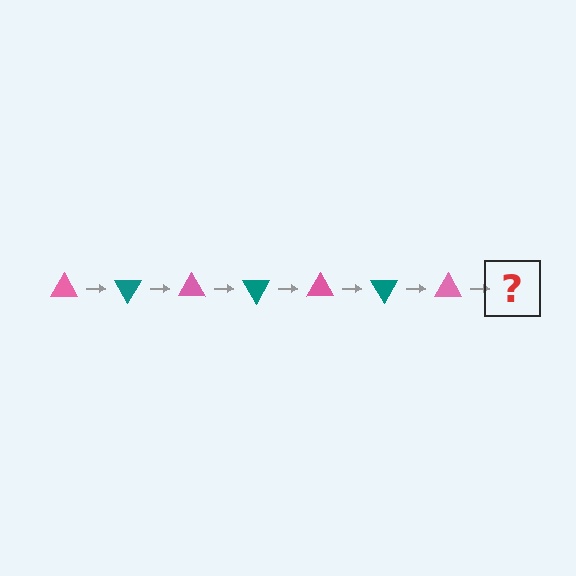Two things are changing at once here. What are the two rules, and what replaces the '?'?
The two rules are that it rotates 60 degrees each step and the color cycles through pink and teal. The '?' should be a teal triangle, rotated 420 degrees from the start.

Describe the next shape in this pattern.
It should be a teal triangle, rotated 420 degrees from the start.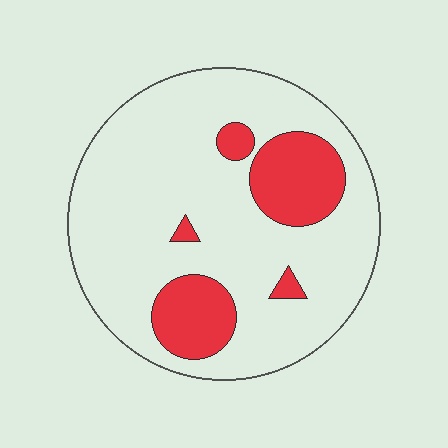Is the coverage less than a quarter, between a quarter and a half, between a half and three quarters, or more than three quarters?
Less than a quarter.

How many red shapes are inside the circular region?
5.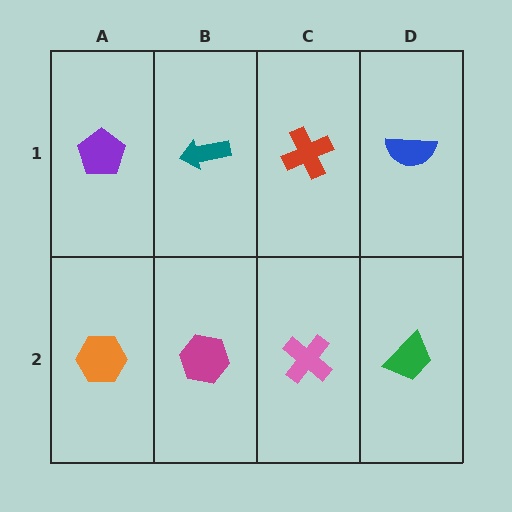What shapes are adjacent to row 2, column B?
A teal arrow (row 1, column B), an orange hexagon (row 2, column A), a pink cross (row 2, column C).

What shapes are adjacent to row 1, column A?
An orange hexagon (row 2, column A), a teal arrow (row 1, column B).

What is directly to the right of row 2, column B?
A pink cross.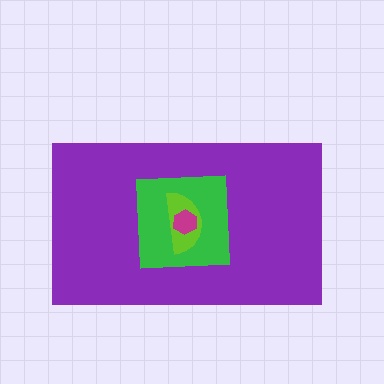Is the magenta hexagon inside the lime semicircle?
Yes.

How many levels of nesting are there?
4.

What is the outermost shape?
The purple rectangle.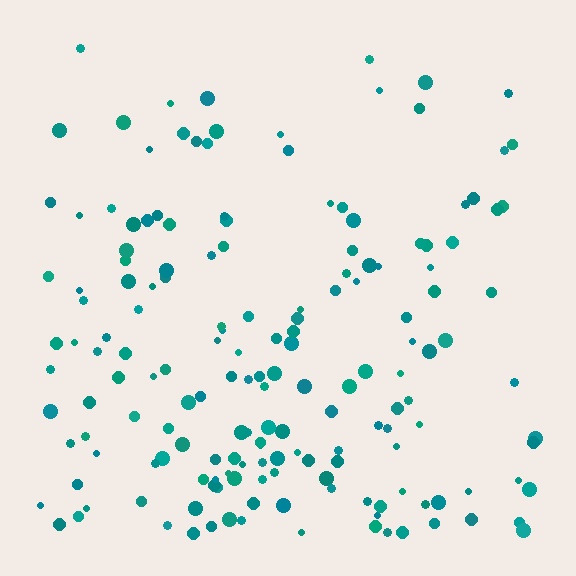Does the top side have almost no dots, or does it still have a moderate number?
Still a moderate number, just noticeably fewer than the bottom.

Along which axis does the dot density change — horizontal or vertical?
Vertical.